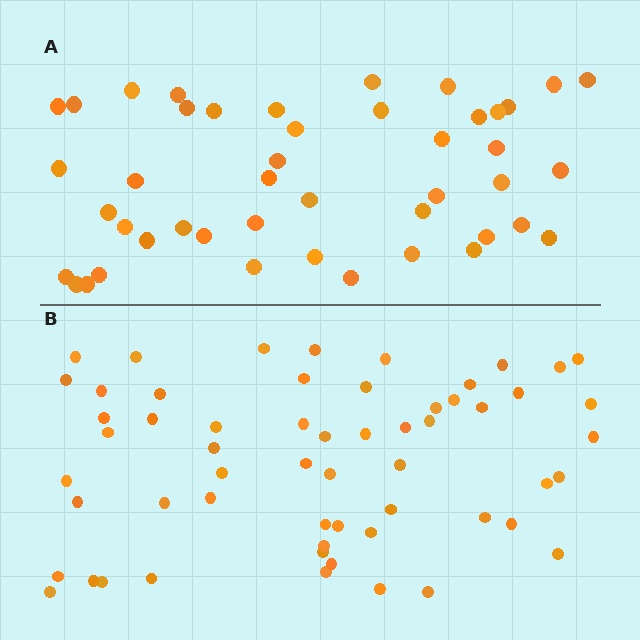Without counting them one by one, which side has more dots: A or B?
Region B (the bottom region) has more dots.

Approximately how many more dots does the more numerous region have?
Region B has approximately 15 more dots than region A.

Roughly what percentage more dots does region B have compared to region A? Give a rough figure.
About 30% more.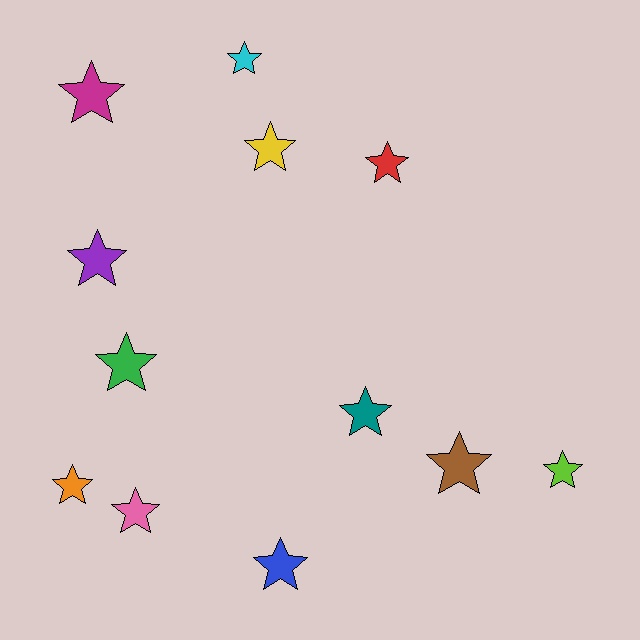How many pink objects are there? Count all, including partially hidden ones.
There is 1 pink object.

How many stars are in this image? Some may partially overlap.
There are 12 stars.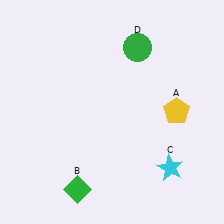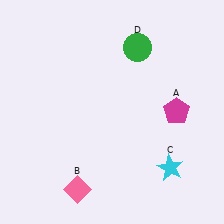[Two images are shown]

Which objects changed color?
A changed from yellow to magenta. B changed from green to pink.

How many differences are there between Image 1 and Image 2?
There are 2 differences between the two images.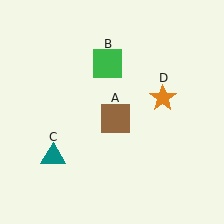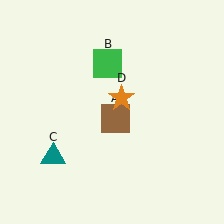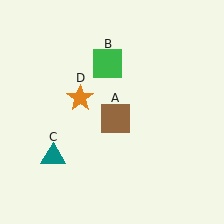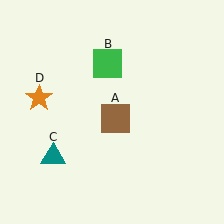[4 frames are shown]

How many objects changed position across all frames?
1 object changed position: orange star (object D).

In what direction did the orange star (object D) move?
The orange star (object D) moved left.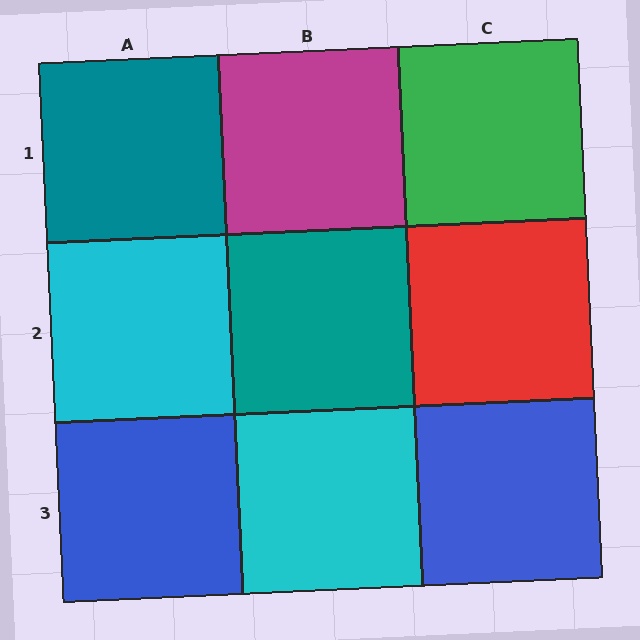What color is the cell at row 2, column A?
Cyan.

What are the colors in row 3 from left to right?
Blue, cyan, blue.